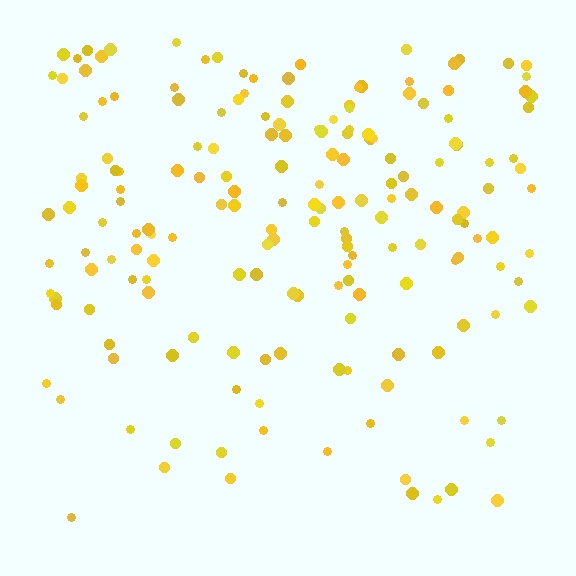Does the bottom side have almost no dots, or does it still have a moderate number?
Still a moderate number, just noticeably fewer than the top.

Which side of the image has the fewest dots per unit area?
The bottom.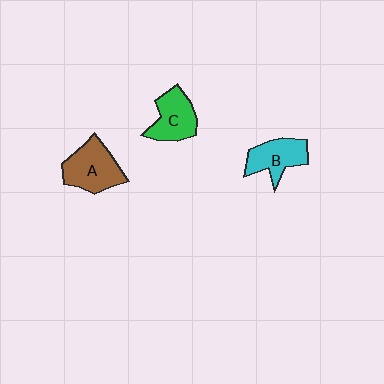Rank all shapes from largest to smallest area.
From largest to smallest: A (brown), C (green), B (cyan).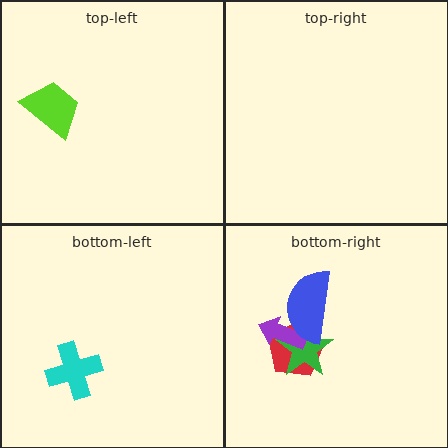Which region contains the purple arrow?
The bottom-right region.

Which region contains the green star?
The bottom-right region.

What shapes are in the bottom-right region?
The red pentagon, the green star, the purple arrow, the blue semicircle.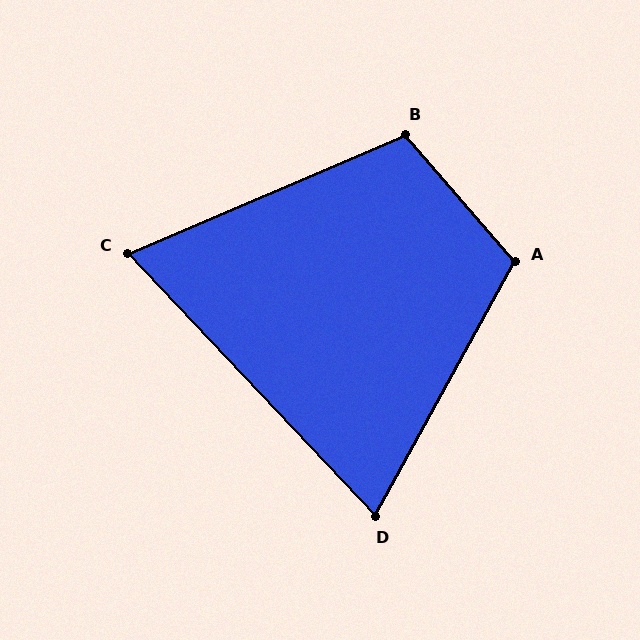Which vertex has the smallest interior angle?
C, at approximately 70 degrees.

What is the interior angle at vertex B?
Approximately 108 degrees (obtuse).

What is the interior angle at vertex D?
Approximately 72 degrees (acute).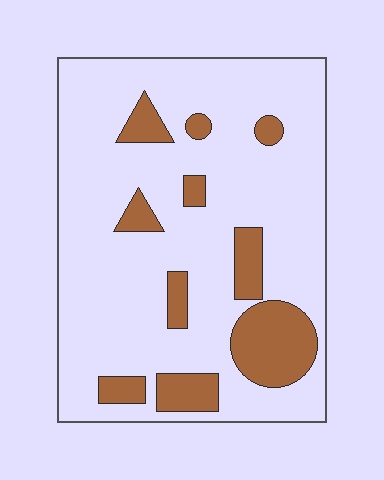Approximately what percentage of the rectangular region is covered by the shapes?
Approximately 20%.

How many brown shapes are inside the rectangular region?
10.